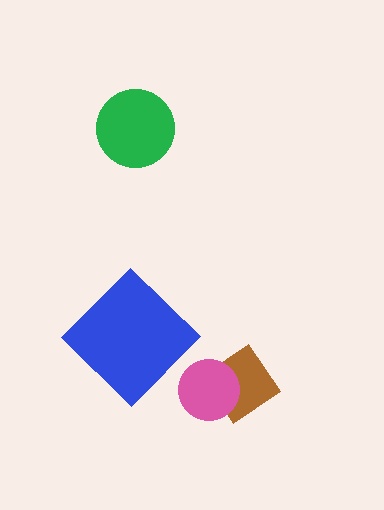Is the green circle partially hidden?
No, no other shape covers it.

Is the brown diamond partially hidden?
Yes, it is partially covered by another shape.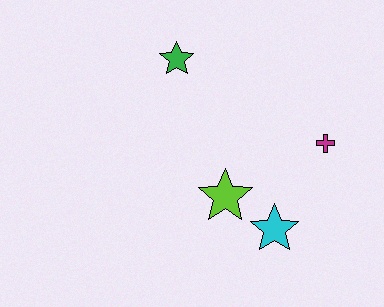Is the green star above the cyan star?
Yes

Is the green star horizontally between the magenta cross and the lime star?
No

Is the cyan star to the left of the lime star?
No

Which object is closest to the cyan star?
The lime star is closest to the cyan star.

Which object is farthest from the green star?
The cyan star is farthest from the green star.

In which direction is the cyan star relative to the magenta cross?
The cyan star is below the magenta cross.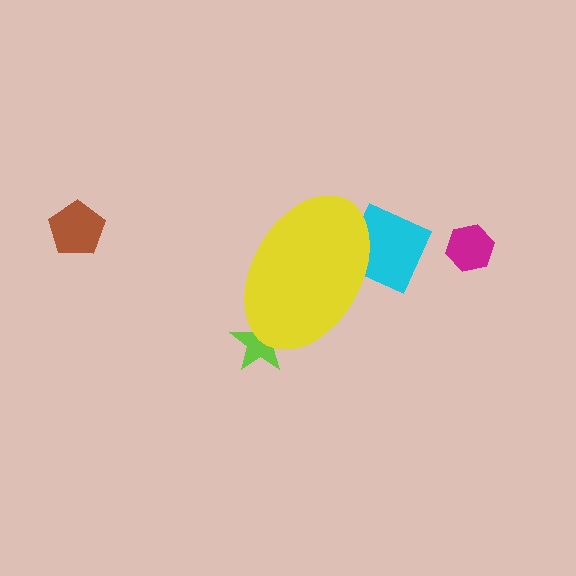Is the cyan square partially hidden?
Yes, the cyan square is partially hidden behind the yellow ellipse.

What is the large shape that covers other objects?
A yellow ellipse.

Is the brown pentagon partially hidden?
No, the brown pentagon is fully visible.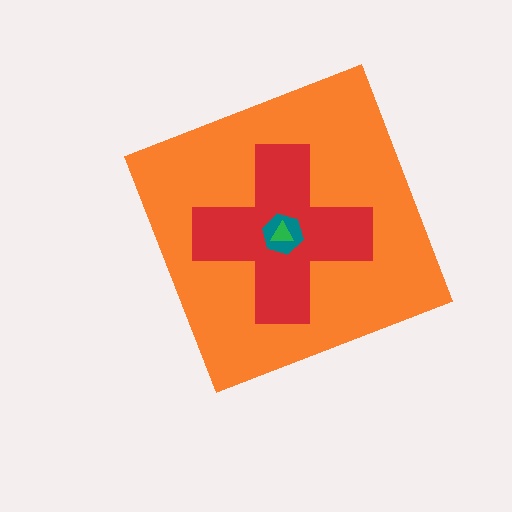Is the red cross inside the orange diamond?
Yes.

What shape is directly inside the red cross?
The teal hexagon.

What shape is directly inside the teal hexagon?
The green triangle.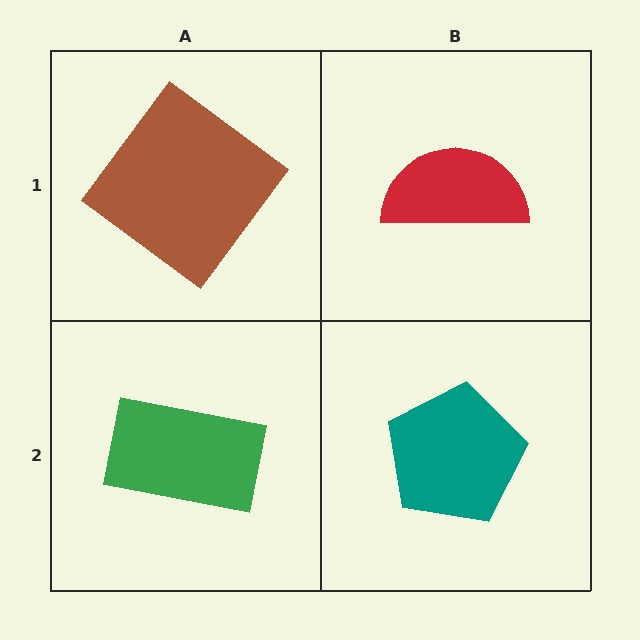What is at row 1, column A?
A brown diamond.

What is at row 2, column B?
A teal pentagon.